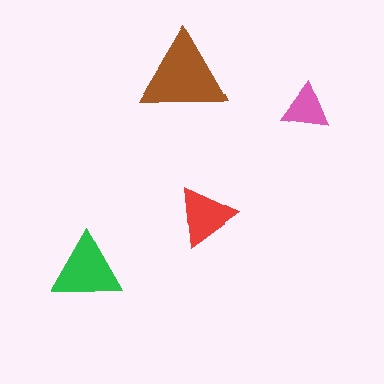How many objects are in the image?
There are 4 objects in the image.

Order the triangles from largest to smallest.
the brown one, the green one, the red one, the pink one.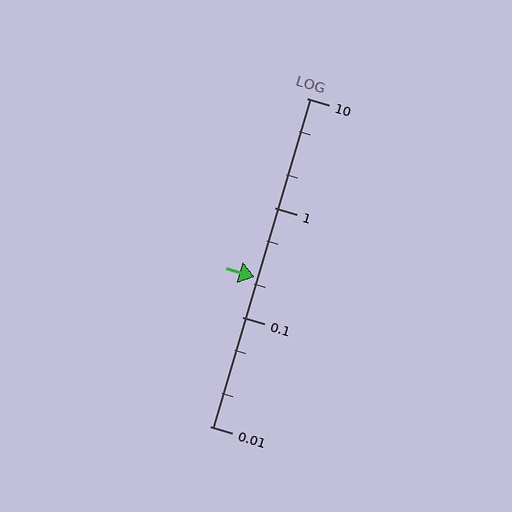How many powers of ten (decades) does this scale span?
The scale spans 3 decades, from 0.01 to 10.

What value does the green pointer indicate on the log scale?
The pointer indicates approximately 0.23.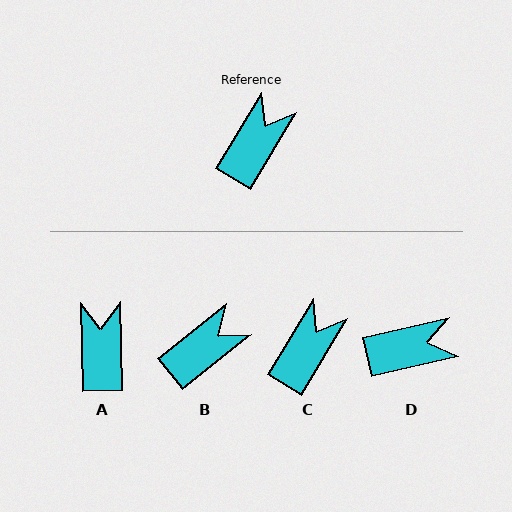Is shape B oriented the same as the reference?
No, it is off by about 21 degrees.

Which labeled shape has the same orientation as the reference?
C.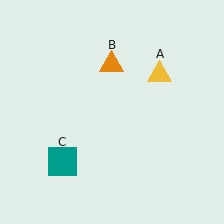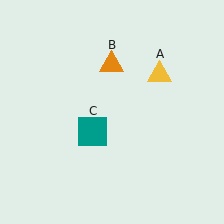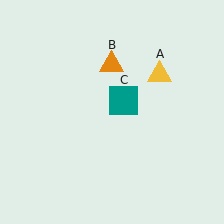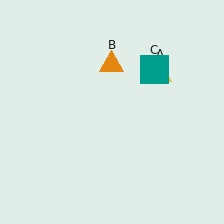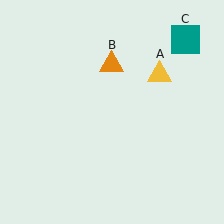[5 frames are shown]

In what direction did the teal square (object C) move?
The teal square (object C) moved up and to the right.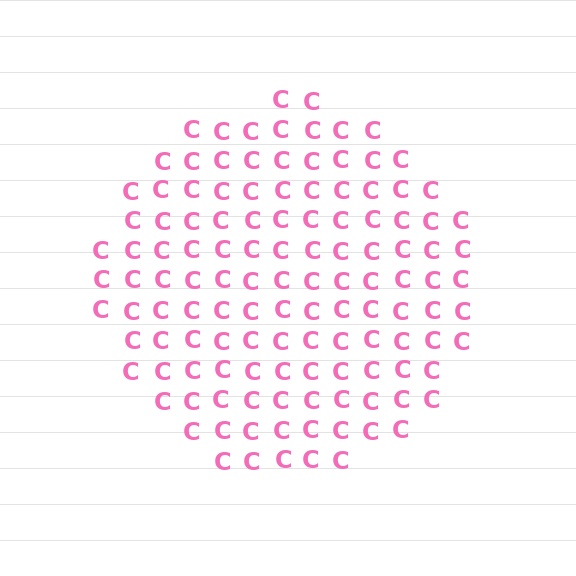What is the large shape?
The large shape is a circle.